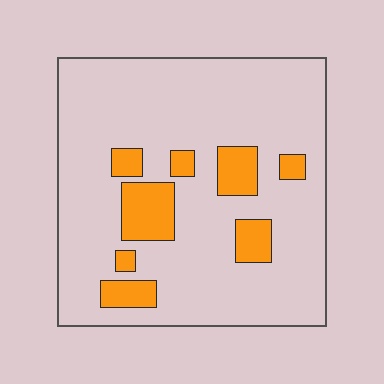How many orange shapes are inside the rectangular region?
8.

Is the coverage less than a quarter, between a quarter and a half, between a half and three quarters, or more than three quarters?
Less than a quarter.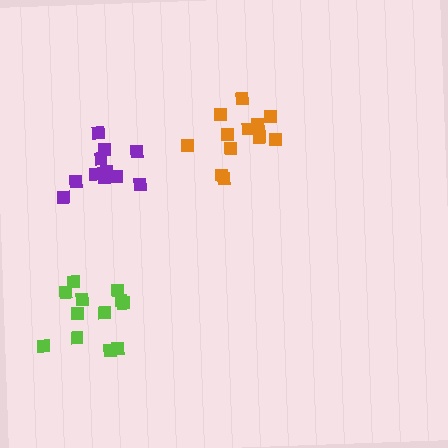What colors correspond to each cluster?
The clusters are colored: purple, orange, lime.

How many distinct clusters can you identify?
There are 3 distinct clusters.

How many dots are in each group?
Group 1: 11 dots, Group 2: 12 dots, Group 3: 12 dots (35 total).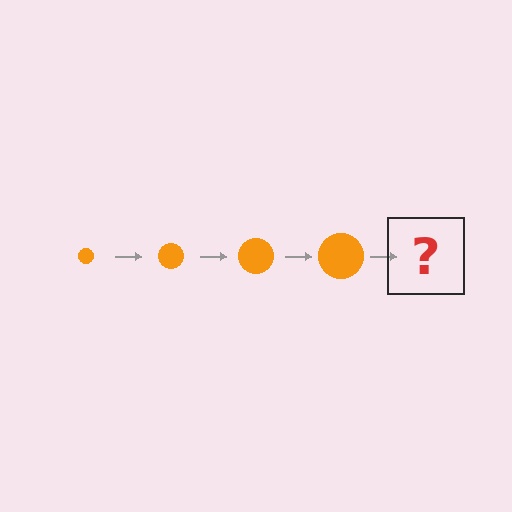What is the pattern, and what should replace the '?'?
The pattern is that the circle gets progressively larger each step. The '?' should be an orange circle, larger than the previous one.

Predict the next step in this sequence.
The next step is an orange circle, larger than the previous one.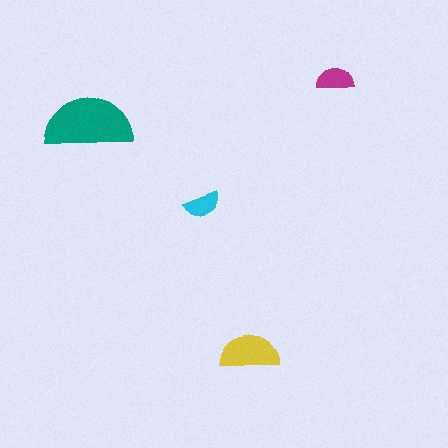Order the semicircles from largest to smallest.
the teal one, the yellow one, the magenta one, the cyan one.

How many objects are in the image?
There are 4 objects in the image.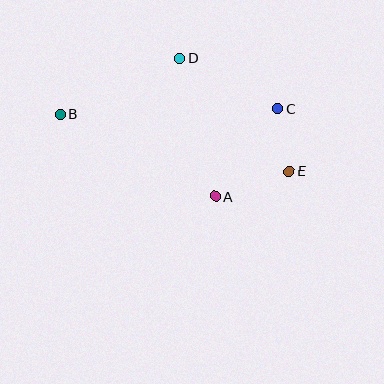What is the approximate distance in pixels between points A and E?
The distance between A and E is approximately 78 pixels.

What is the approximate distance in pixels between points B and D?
The distance between B and D is approximately 132 pixels.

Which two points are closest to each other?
Points C and E are closest to each other.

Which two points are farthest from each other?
Points B and E are farthest from each other.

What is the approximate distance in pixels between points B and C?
The distance between B and C is approximately 218 pixels.